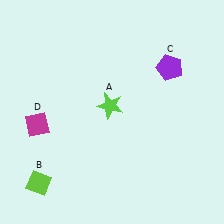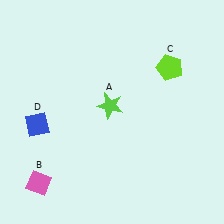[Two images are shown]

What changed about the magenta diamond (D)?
In Image 1, D is magenta. In Image 2, it changed to blue.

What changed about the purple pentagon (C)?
In Image 1, C is purple. In Image 2, it changed to lime.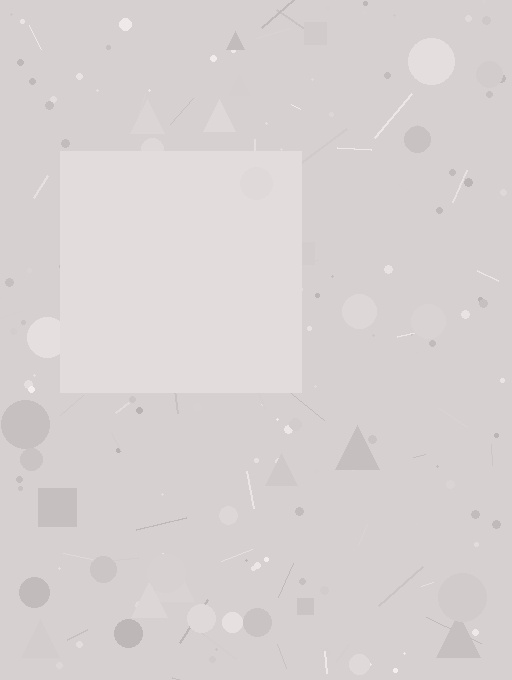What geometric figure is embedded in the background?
A square is embedded in the background.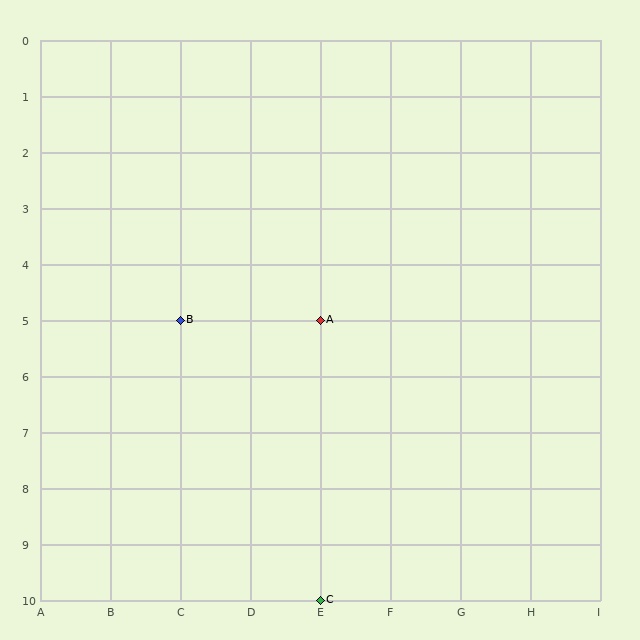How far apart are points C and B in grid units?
Points C and B are 2 columns and 5 rows apart (about 5.4 grid units diagonally).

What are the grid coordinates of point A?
Point A is at grid coordinates (E, 5).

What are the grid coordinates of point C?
Point C is at grid coordinates (E, 10).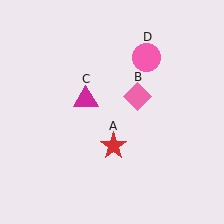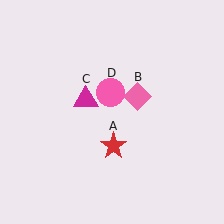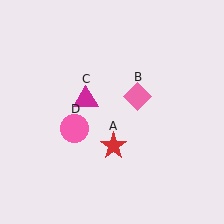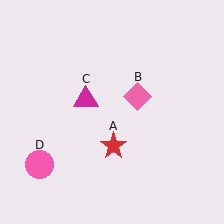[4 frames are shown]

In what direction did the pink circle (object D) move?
The pink circle (object D) moved down and to the left.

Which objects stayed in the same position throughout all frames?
Red star (object A) and pink diamond (object B) and magenta triangle (object C) remained stationary.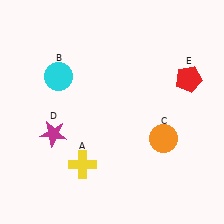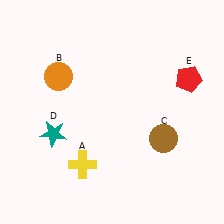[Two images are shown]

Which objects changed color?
B changed from cyan to orange. C changed from orange to brown. D changed from magenta to teal.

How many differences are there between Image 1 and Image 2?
There are 3 differences between the two images.